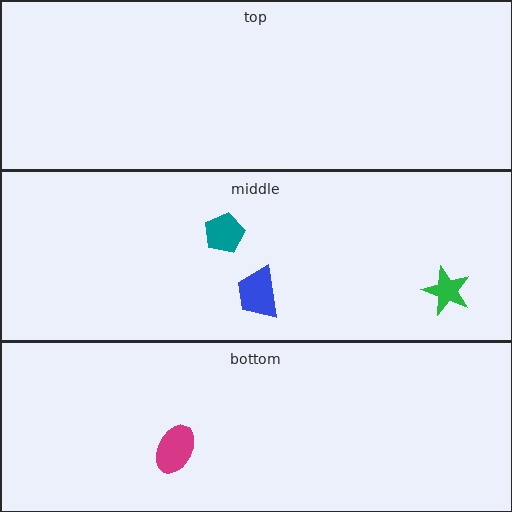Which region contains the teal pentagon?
The middle region.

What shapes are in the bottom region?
The magenta ellipse.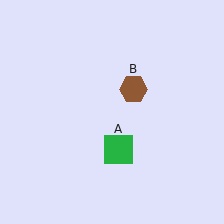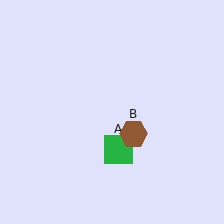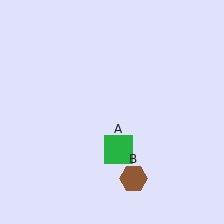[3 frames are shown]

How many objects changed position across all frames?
1 object changed position: brown hexagon (object B).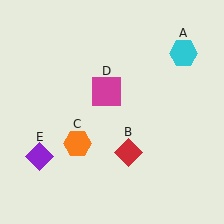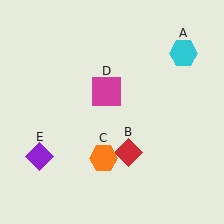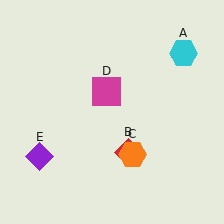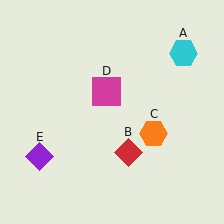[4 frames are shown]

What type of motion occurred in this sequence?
The orange hexagon (object C) rotated counterclockwise around the center of the scene.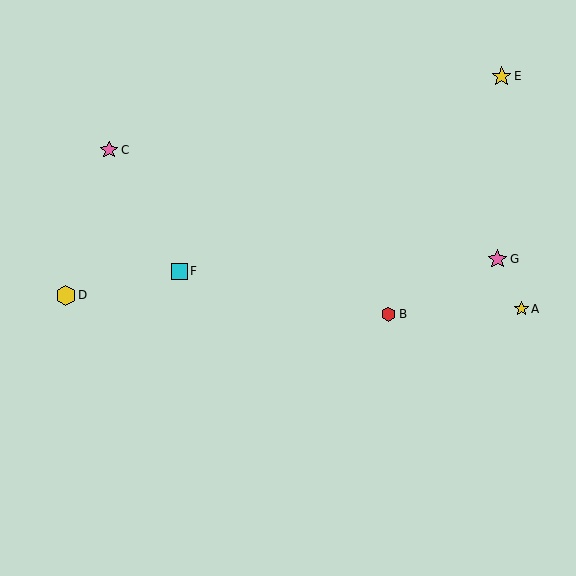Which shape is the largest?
The yellow hexagon (labeled D) is the largest.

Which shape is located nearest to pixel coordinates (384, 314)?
The red hexagon (labeled B) at (389, 314) is nearest to that location.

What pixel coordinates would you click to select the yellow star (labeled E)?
Click at (502, 76) to select the yellow star E.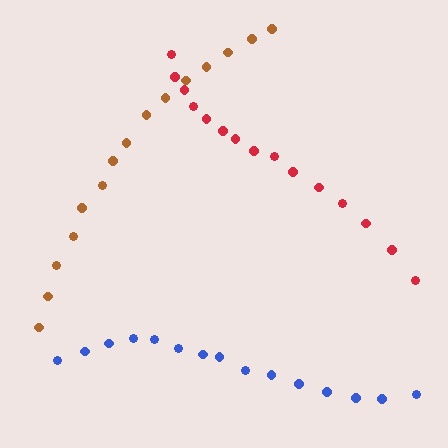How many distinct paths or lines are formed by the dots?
There are 3 distinct paths.